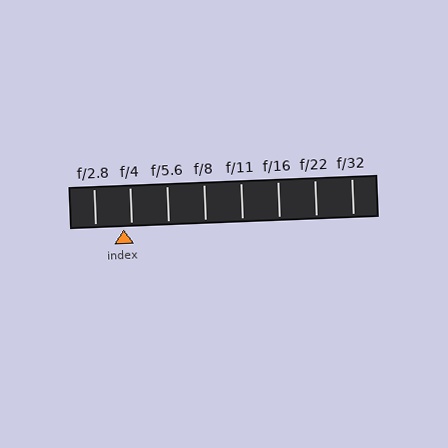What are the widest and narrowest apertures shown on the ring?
The widest aperture shown is f/2.8 and the narrowest is f/32.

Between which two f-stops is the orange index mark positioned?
The index mark is between f/2.8 and f/4.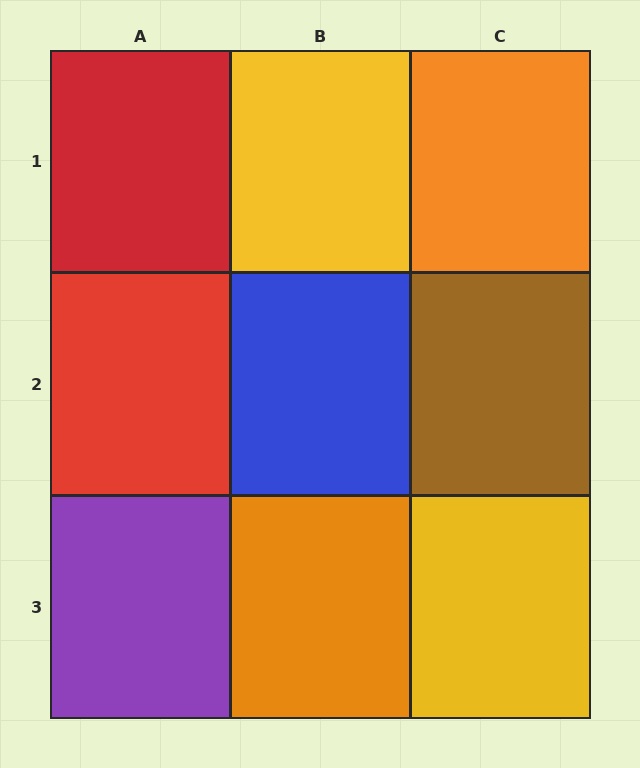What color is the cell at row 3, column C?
Yellow.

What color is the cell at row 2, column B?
Blue.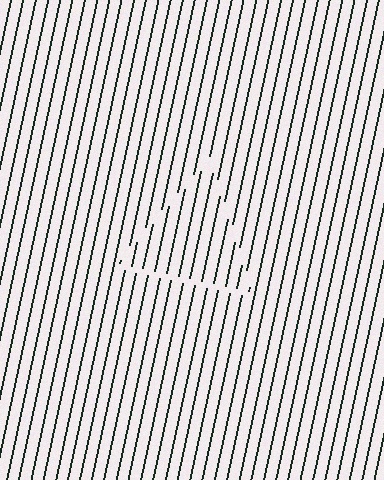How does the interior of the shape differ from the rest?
The interior of the shape contains the same grating, shifted by half a period — the contour is defined by the phase discontinuity where line-ends from the inner and outer gratings abut.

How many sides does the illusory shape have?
3 sides — the line-ends trace a triangle.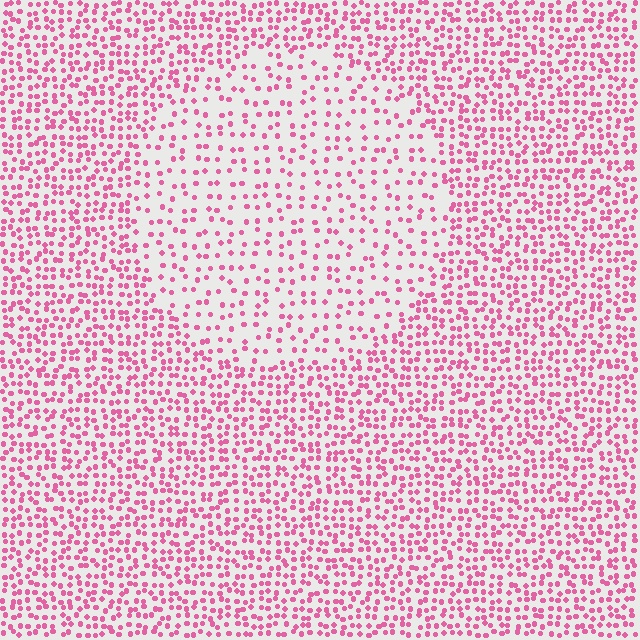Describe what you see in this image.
The image contains small pink elements arranged at two different densities. A circle-shaped region is visible where the elements are less densely packed than the surrounding area.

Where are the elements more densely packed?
The elements are more densely packed outside the circle boundary.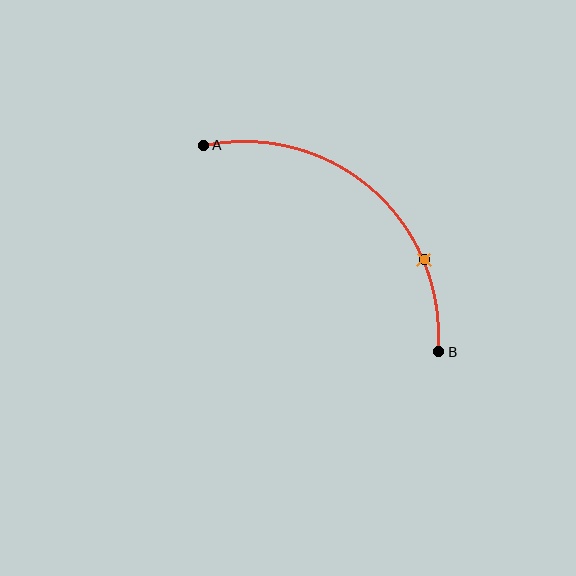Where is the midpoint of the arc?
The arc midpoint is the point on the curve farthest from the straight line joining A and B. It sits above and to the right of that line.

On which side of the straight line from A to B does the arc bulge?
The arc bulges above and to the right of the straight line connecting A and B.